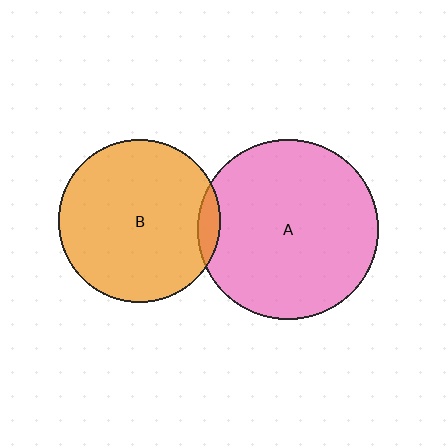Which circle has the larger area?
Circle A (pink).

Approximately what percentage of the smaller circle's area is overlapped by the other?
Approximately 5%.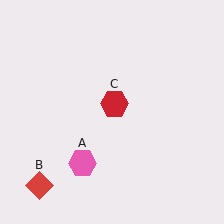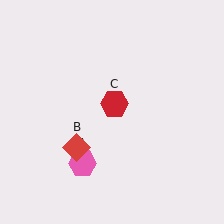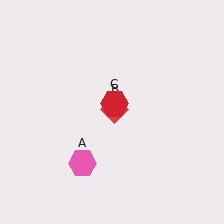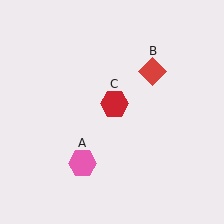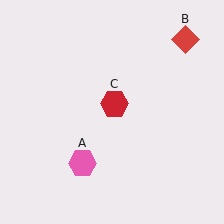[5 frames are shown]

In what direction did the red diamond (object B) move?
The red diamond (object B) moved up and to the right.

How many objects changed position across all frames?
1 object changed position: red diamond (object B).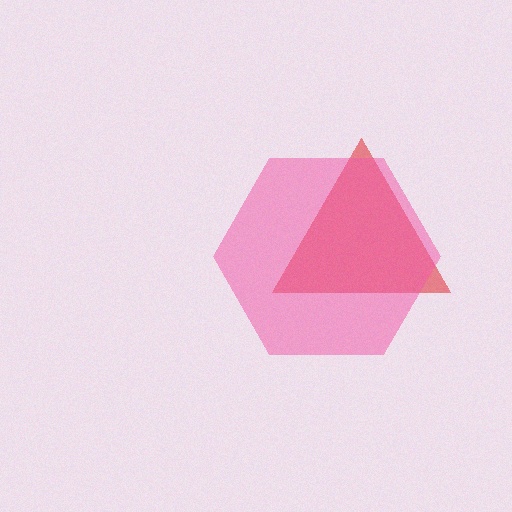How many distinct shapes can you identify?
There are 2 distinct shapes: a red triangle, a pink hexagon.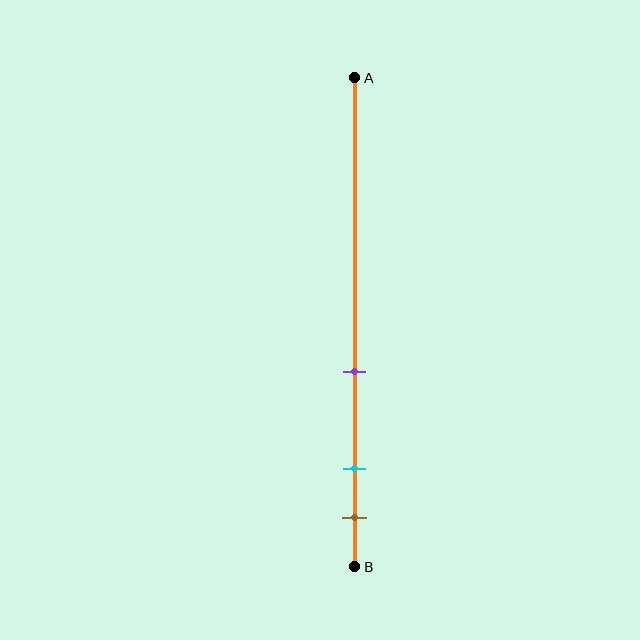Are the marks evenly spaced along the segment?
No, the marks are not evenly spaced.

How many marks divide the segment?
There are 3 marks dividing the segment.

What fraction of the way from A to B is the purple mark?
The purple mark is approximately 60% (0.6) of the way from A to B.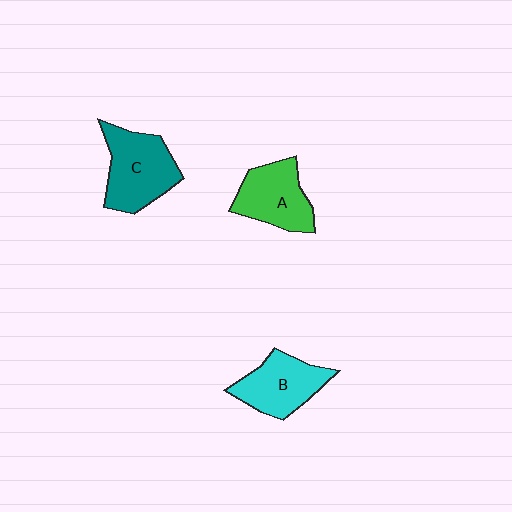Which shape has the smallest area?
Shape B (cyan).